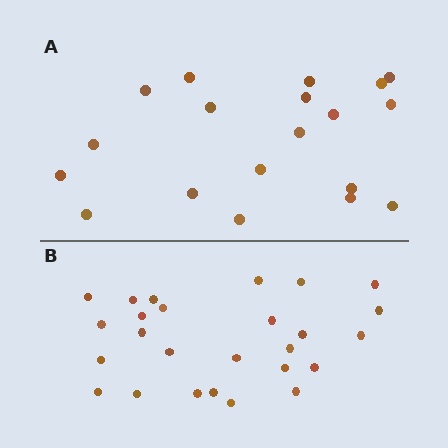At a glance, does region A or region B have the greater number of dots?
Region B (the bottom region) has more dots.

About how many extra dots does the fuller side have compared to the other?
Region B has roughly 8 or so more dots than region A.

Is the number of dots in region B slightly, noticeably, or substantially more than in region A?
Region B has noticeably more, but not dramatically so. The ratio is roughly 1.4 to 1.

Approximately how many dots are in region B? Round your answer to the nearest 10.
About 30 dots. (The exact count is 26, which rounds to 30.)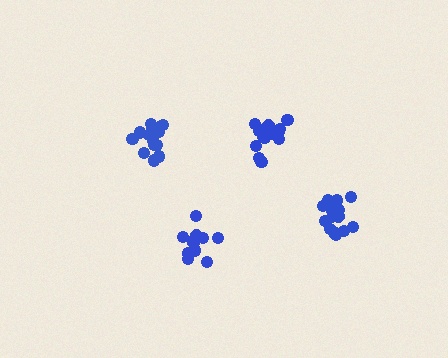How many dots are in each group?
Group 1: 16 dots, Group 2: 14 dots, Group 3: 12 dots, Group 4: 16 dots (58 total).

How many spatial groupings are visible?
There are 4 spatial groupings.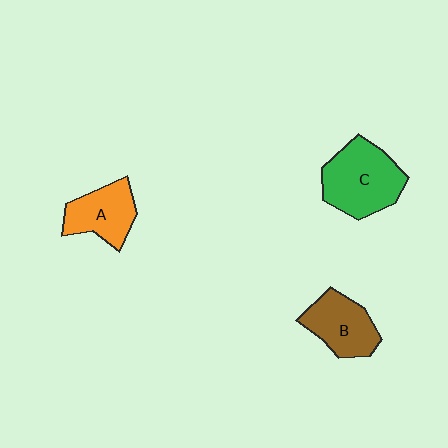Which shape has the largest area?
Shape C (green).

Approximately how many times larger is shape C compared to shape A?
Approximately 1.5 times.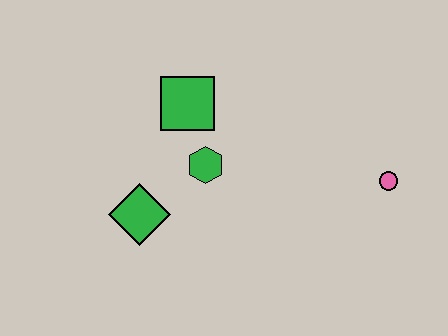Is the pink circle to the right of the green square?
Yes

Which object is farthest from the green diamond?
The pink circle is farthest from the green diamond.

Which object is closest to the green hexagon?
The green square is closest to the green hexagon.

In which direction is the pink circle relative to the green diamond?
The pink circle is to the right of the green diamond.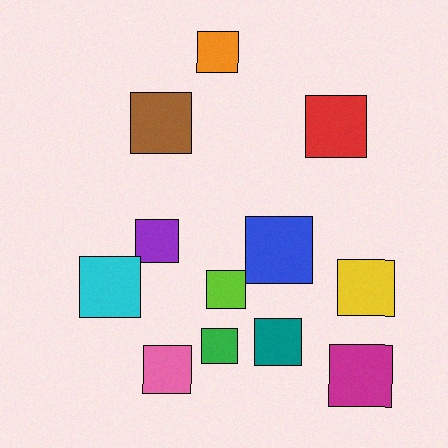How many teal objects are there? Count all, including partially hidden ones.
There is 1 teal object.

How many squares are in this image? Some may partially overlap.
There are 12 squares.